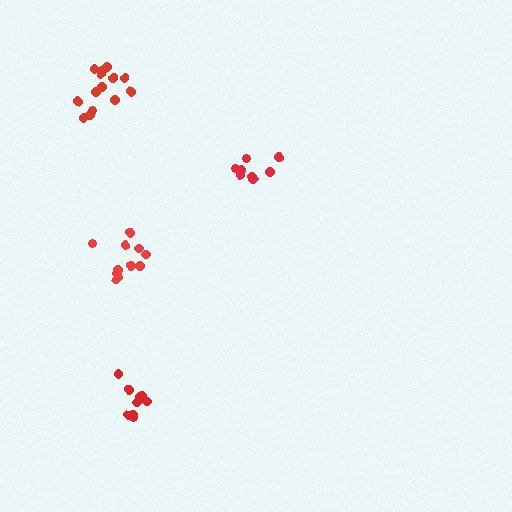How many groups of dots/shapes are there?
There are 4 groups.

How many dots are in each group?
Group 1: 11 dots, Group 2: 9 dots, Group 3: 14 dots, Group 4: 8 dots (42 total).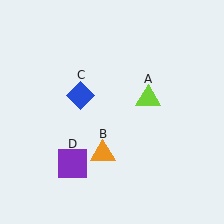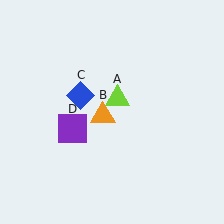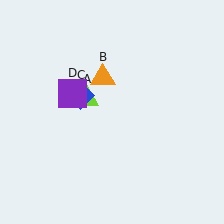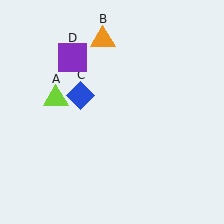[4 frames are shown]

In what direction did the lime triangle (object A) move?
The lime triangle (object A) moved left.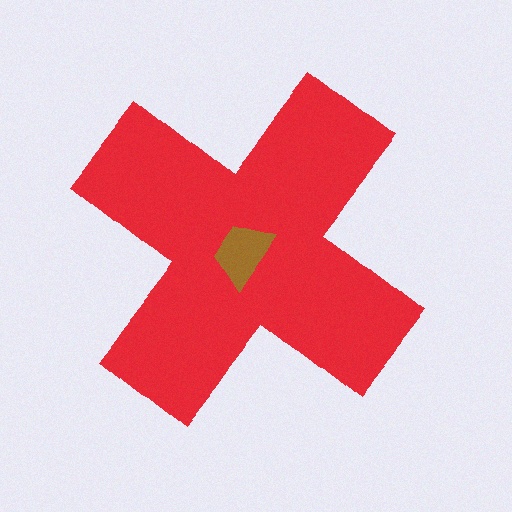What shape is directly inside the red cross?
The brown trapezoid.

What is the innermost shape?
The brown trapezoid.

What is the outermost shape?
The red cross.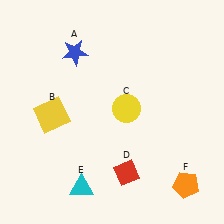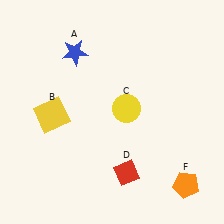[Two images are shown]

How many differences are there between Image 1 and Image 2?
There is 1 difference between the two images.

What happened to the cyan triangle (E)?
The cyan triangle (E) was removed in Image 2. It was in the bottom-left area of Image 1.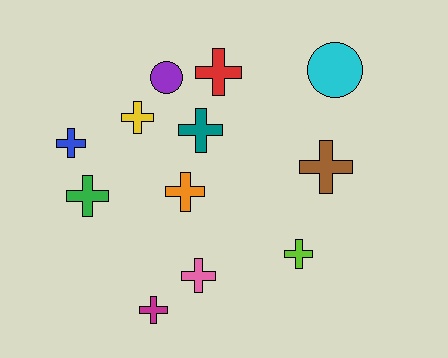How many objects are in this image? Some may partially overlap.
There are 12 objects.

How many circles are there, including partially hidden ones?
There are 2 circles.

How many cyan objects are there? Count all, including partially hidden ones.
There is 1 cyan object.